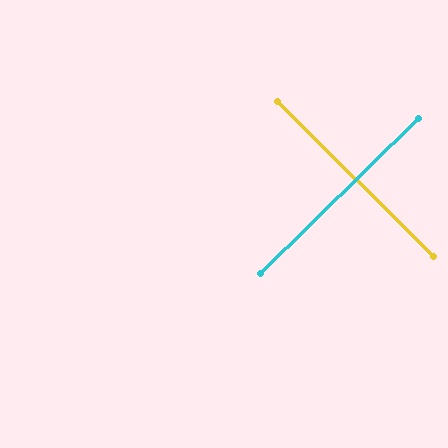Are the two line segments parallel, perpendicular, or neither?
Perpendicular — they meet at approximately 89°.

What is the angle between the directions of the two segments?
Approximately 89 degrees.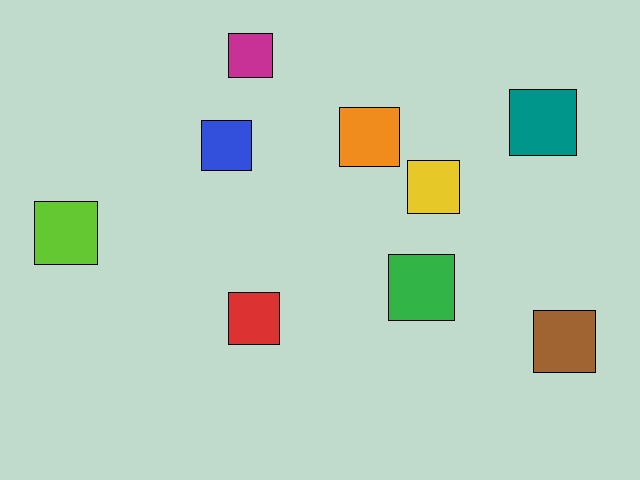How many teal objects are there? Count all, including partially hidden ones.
There is 1 teal object.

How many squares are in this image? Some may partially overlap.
There are 9 squares.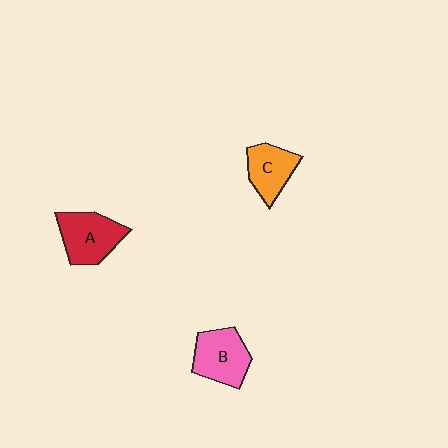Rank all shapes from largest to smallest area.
From largest to smallest: A (red), B (pink), C (orange).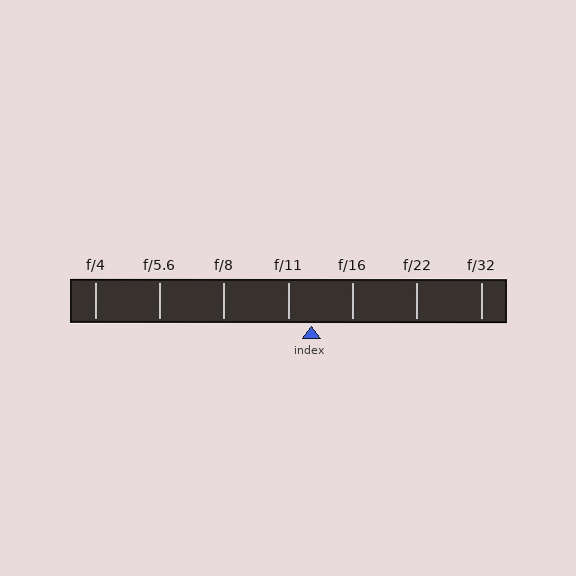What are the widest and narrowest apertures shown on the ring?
The widest aperture shown is f/4 and the narrowest is f/32.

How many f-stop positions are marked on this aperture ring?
There are 7 f-stop positions marked.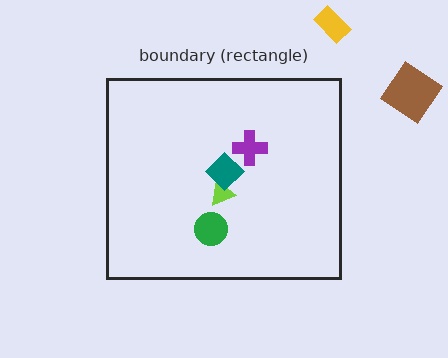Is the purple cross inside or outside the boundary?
Inside.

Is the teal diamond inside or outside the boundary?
Inside.